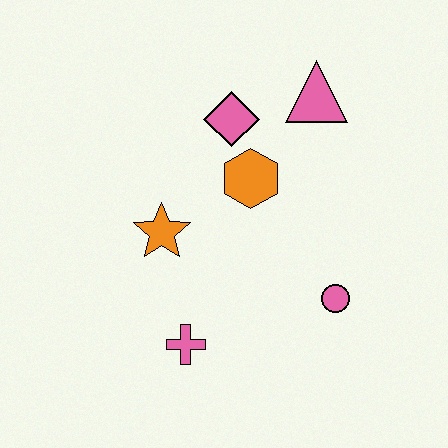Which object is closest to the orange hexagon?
The pink diamond is closest to the orange hexagon.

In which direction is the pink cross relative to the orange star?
The pink cross is below the orange star.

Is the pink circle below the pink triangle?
Yes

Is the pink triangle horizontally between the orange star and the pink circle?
Yes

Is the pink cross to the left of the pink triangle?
Yes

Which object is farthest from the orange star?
The pink triangle is farthest from the orange star.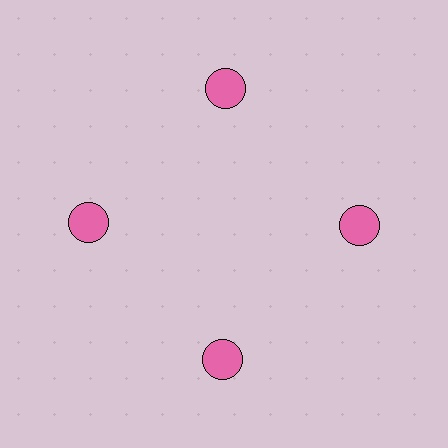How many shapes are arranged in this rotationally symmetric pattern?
There are 4 shapes, arranged in 4 groups of 1.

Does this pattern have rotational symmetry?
Yes, this pattern has 4-fold rotational symmetry. It looks the same after rotating 90 degrees around the center.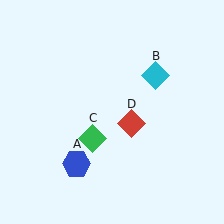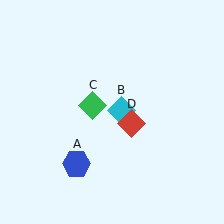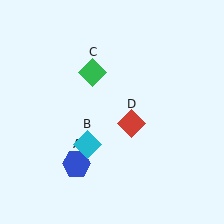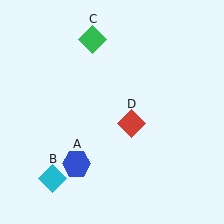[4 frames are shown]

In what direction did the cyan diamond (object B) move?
The cyan diamond (object B) moved down and to the left.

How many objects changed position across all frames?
2 objects changed position: cyan diamond (object B), green diamond (object C).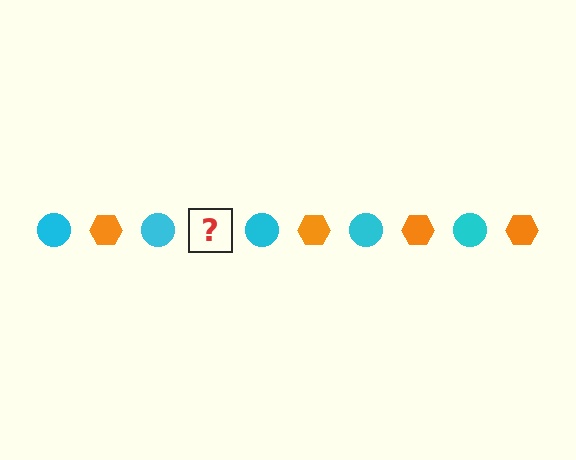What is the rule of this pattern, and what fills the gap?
The rule is that the pattern alternates between cyan circle and orange hexagon. The gap should be filled with an orange hexagon.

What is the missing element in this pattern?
The missing element is an orange hexagon.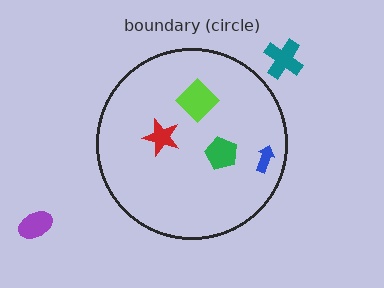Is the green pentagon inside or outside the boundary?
Inside.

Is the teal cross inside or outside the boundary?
Outside.